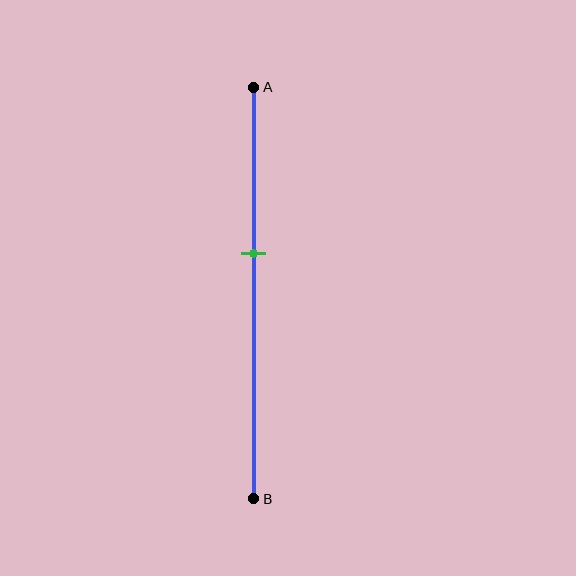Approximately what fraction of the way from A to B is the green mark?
The green mark is approximately 40% of the way from A to B.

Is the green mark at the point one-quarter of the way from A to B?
No, the mark is at about 40% from A, not at the 25% one-quarter point.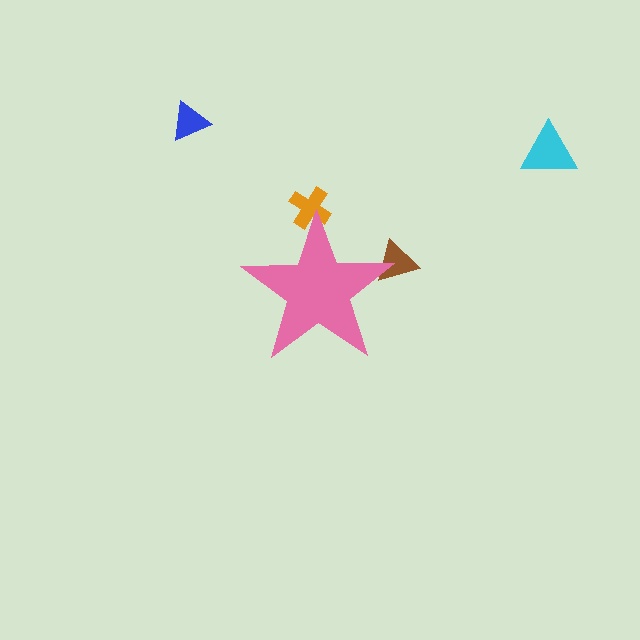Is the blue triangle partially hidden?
No, the blue triangle is fully visible.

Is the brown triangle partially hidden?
Yes, the brown triangle is partially hidden behind the pink star.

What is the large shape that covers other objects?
A pink star.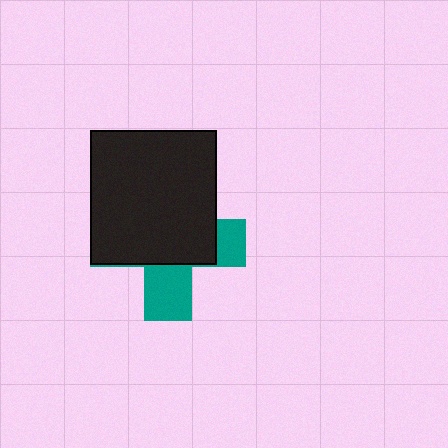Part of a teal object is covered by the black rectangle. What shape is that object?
It is a cross.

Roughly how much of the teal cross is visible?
A small part of it is visible (roughly 33%).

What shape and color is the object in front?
The object in front is a black rectangle.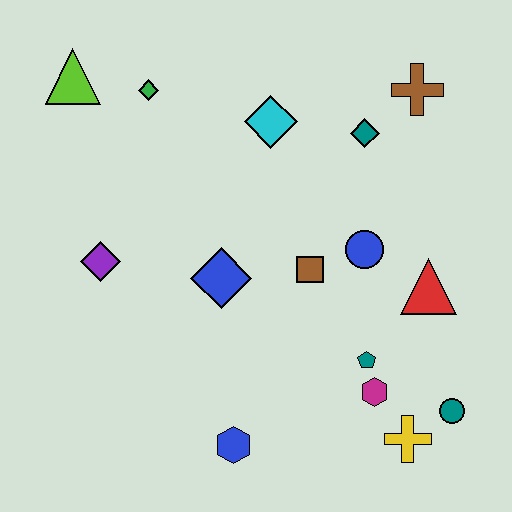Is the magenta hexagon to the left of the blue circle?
No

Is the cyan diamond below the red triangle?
No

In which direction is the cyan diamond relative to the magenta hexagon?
The cyan diamond is above the magenta hexagon.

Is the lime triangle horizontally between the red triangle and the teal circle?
No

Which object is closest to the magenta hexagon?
The teal pentagon is closest to the magenta hexagon.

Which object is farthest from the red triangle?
The lime triangle is farthest from the red triangle.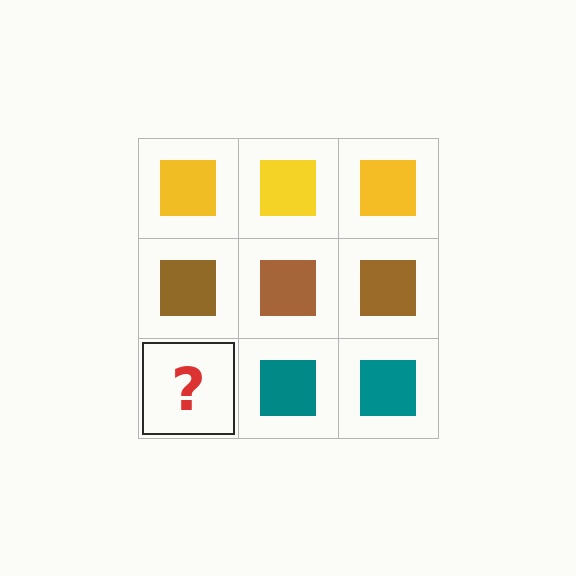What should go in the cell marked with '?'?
The missing cell should contain a teal square.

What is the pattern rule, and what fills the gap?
The rule is that each row has a consistent color. The gap should be filled with a teal square.